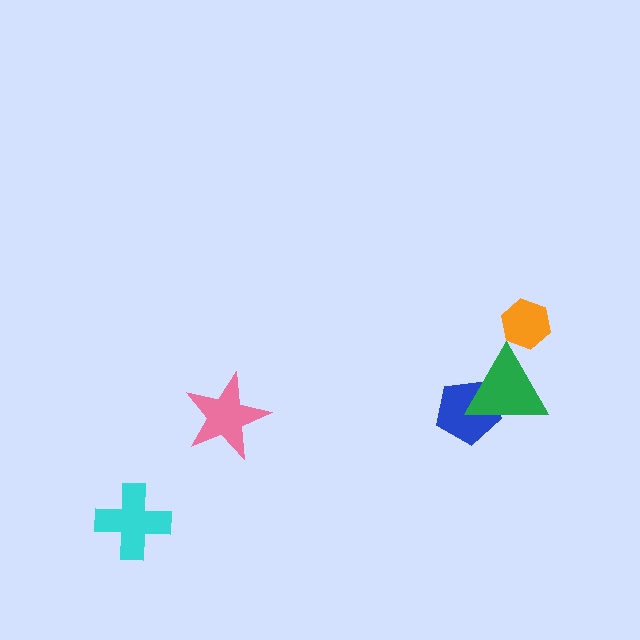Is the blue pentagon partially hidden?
Yes, it is partially covered by another shape.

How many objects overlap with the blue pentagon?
1 object overlaps with the blue pentagon.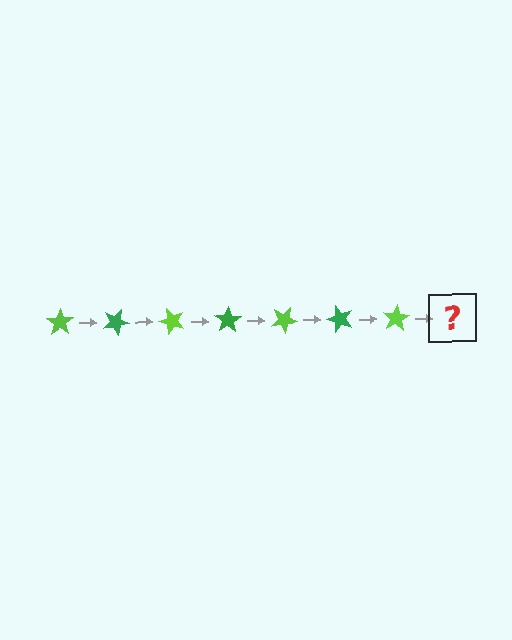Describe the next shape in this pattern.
It should be a green star, rotated 175 degrees from the start.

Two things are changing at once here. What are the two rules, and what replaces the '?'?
The two rules are that it rotates 25 degrees each step and the color cycles through lime and green. The '?' should be a green star, rotated 175 degrees from the start.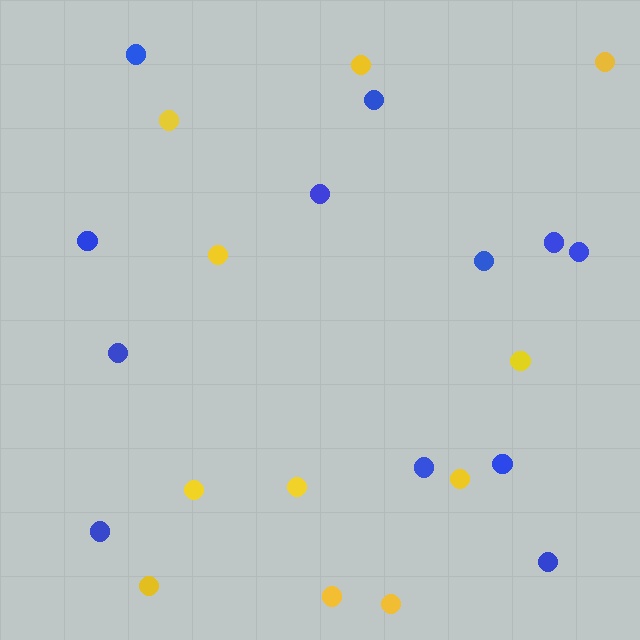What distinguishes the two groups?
There are 2 groups: one group of blue circles (12) and one group of yellow circles (11).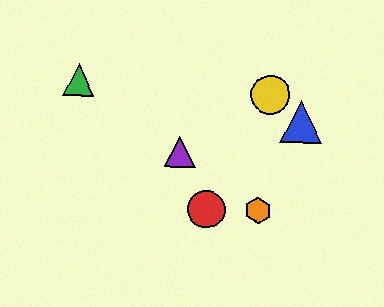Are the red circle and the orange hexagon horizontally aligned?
Yes, both are at y≈209.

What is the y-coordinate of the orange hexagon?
The orange hexagon is at y≈211.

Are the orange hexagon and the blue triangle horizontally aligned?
No, the orange hexagon is at y≈211 and the blue triangle is at y≈122.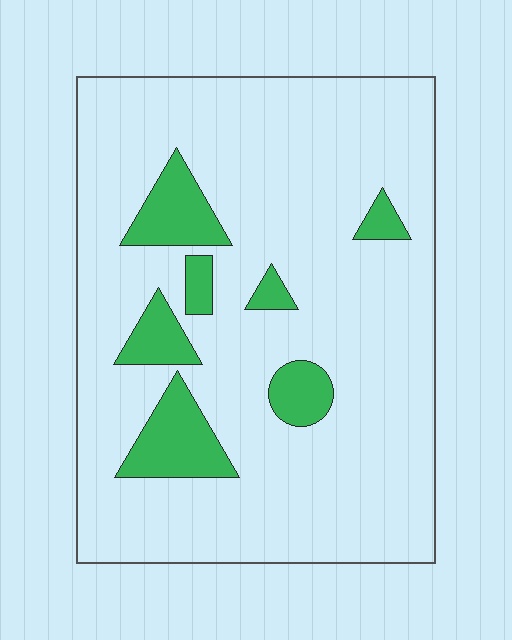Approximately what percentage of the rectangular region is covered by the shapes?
Approximately 15%.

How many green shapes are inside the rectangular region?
7.